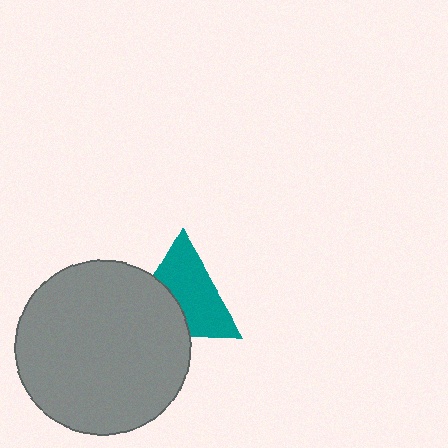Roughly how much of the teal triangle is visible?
About half of it is visible (roughly 62%).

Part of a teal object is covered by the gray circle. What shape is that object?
It is a triangle.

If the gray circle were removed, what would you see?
You would see the complete teal triangle.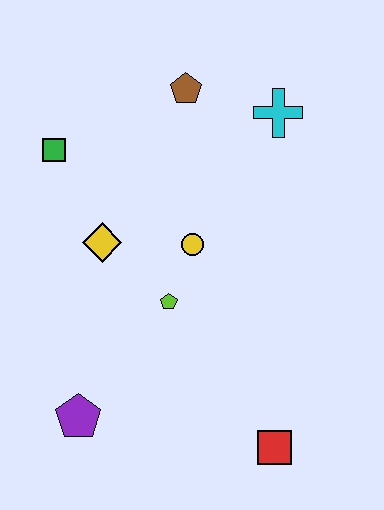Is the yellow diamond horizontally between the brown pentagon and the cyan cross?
No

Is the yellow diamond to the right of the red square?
No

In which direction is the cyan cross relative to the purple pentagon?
The cyan cross is above the purple pentagon.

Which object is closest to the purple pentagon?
The lime pentagon is closest to the purple pentagon.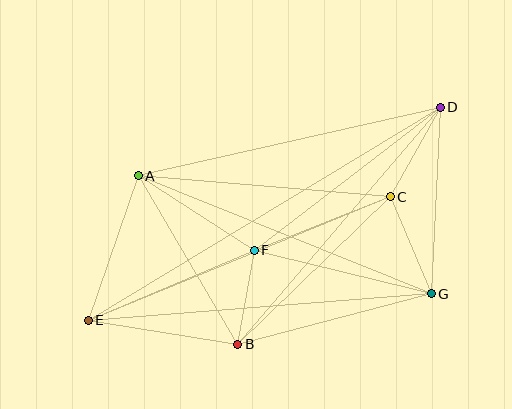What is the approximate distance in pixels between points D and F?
The distance between D and F is approximately 235 pixels.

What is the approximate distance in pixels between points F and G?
The distance between F and G is approximately 182 pixels.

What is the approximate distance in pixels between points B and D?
The distance between B and D is approximately 312 pixels.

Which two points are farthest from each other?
Points D and E are farthest from each other.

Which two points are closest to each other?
Points B and F are closest to each other.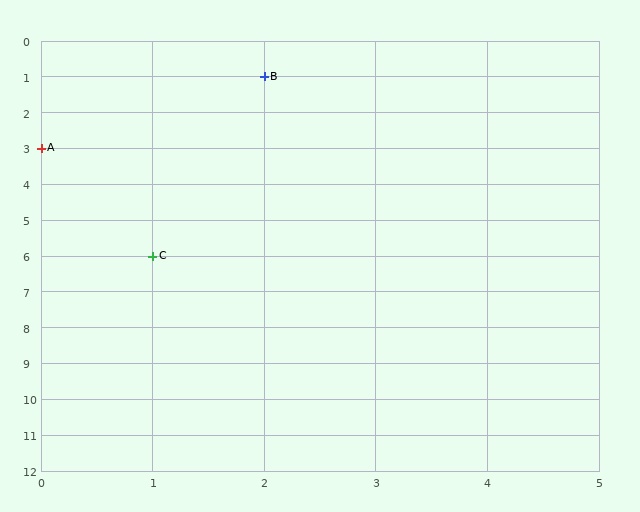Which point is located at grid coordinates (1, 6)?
Point C is at (1, 6).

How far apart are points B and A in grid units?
Points B and A are 2 columns and 2 rows apart (about 2.8 grid units diagonally).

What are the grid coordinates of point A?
Point A is at grid coordinates (0, 3).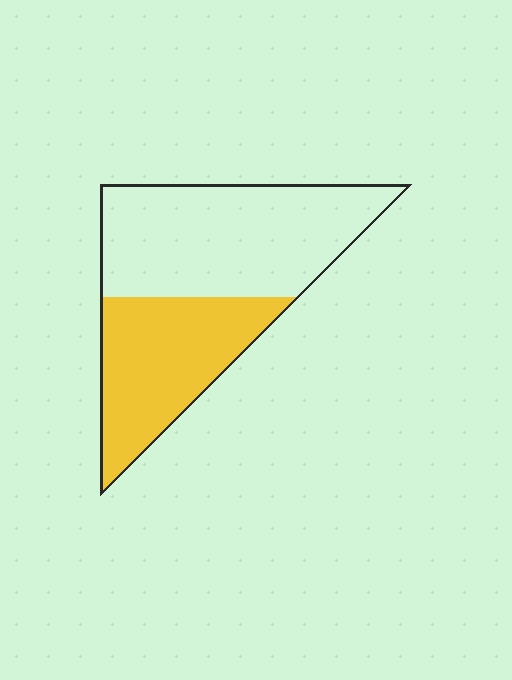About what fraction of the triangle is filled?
About two fifths (2/5).